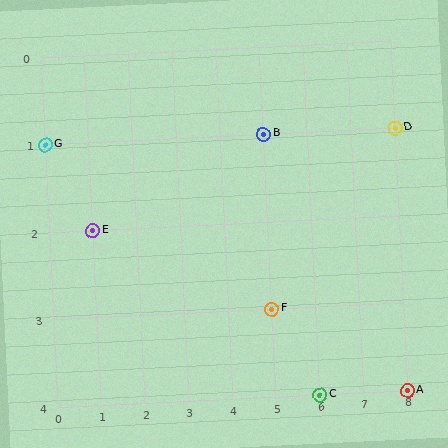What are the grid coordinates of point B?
Point B is at grid coordinates (5, 1).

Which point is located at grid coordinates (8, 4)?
Point A is at (8, 4).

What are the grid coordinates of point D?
Point D is at grid coordinates (8, 1).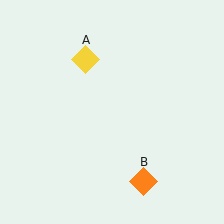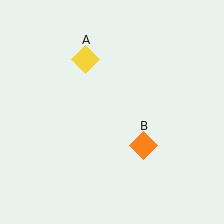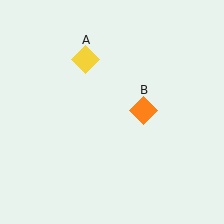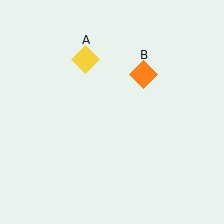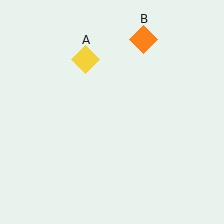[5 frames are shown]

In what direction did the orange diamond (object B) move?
The orange diamond (object B) moved up.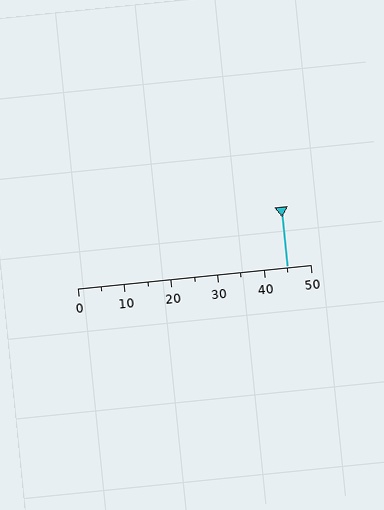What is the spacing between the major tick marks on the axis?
The major ticks are spaced 10 apart.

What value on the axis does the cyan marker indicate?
The marker indicates approximately 45.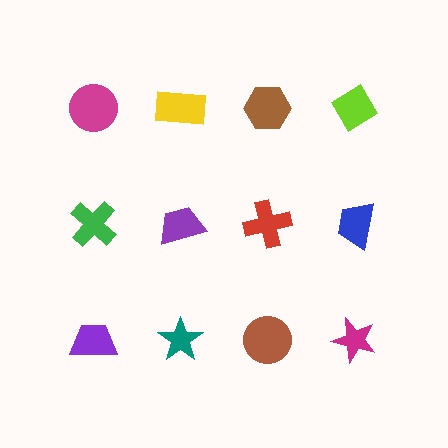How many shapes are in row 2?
4 shapes.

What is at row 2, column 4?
A blue trapezoid.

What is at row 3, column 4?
A magenta star.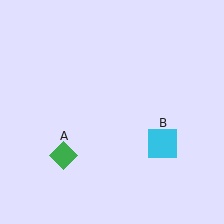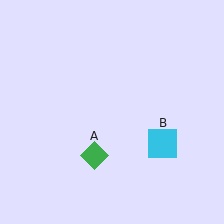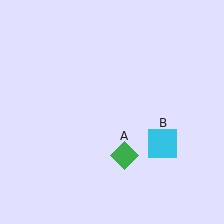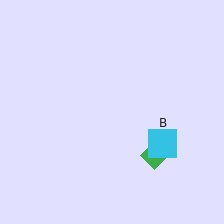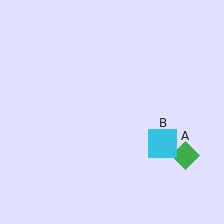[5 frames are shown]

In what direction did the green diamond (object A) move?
The green diamond (object A) moved right.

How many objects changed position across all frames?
1 object changed position: green diamond (object A).